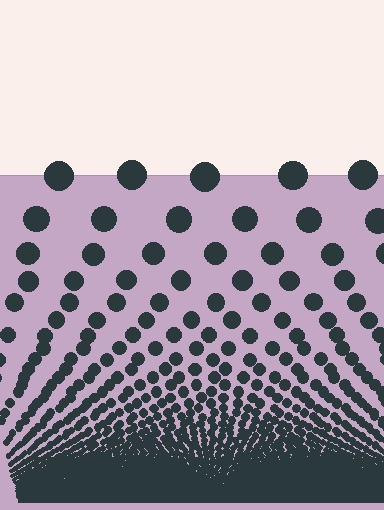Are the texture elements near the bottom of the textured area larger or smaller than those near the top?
Smaller. The gradient is inverted — elements near the bottom are smaller and denser.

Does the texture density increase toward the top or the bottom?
Density increases toward the bottom.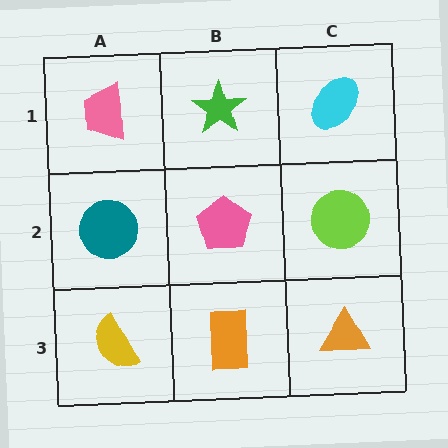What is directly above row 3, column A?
A teal circle.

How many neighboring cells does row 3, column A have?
2.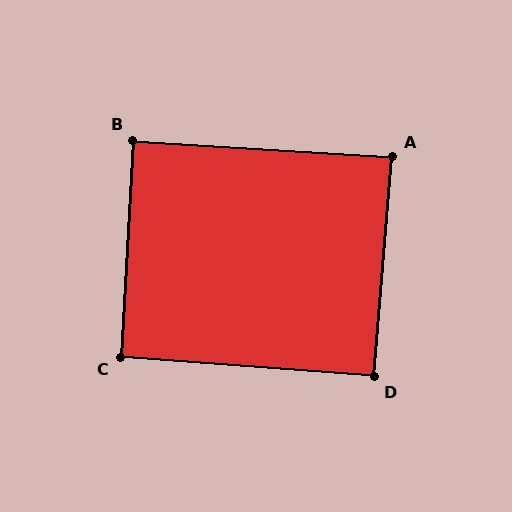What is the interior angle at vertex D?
Approximately 90 degrees (approximately right).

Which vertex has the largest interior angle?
C, at approximately 91 degrees.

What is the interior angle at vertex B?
Approximately 90 degrees (approximately right).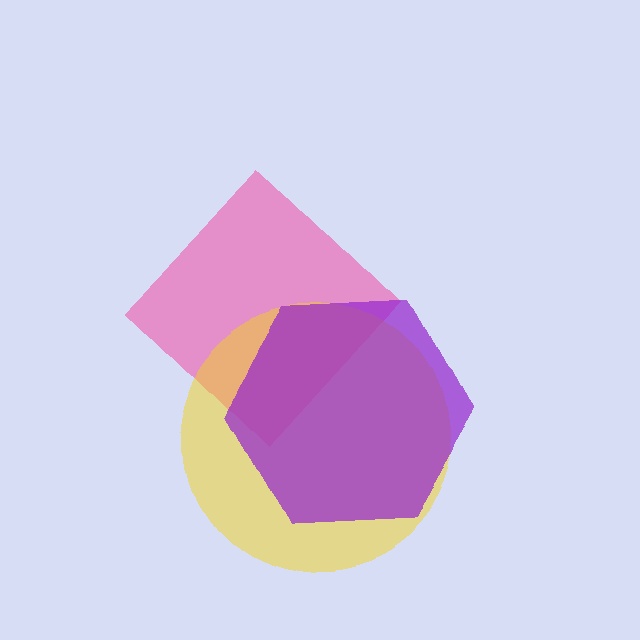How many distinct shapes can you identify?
There are 3 distinct shapes: a pink diamond, a yellow circle, a purple hexagon.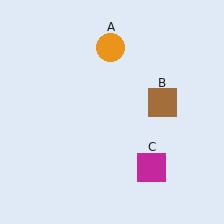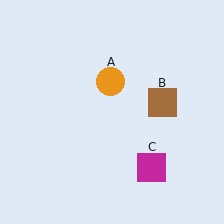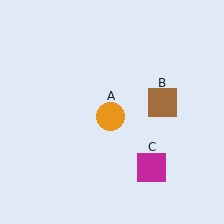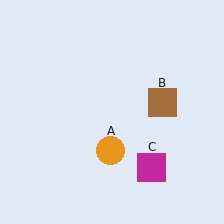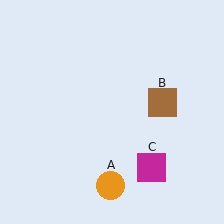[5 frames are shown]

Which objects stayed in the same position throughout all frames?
Brown square (object B) and magenta square (object C) remained stationary.